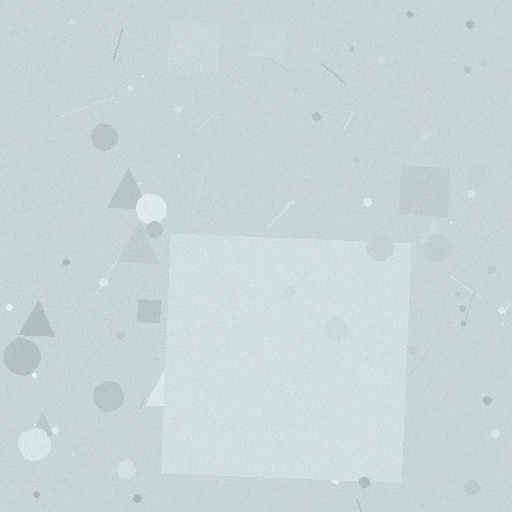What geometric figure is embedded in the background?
A square is embedded in the background.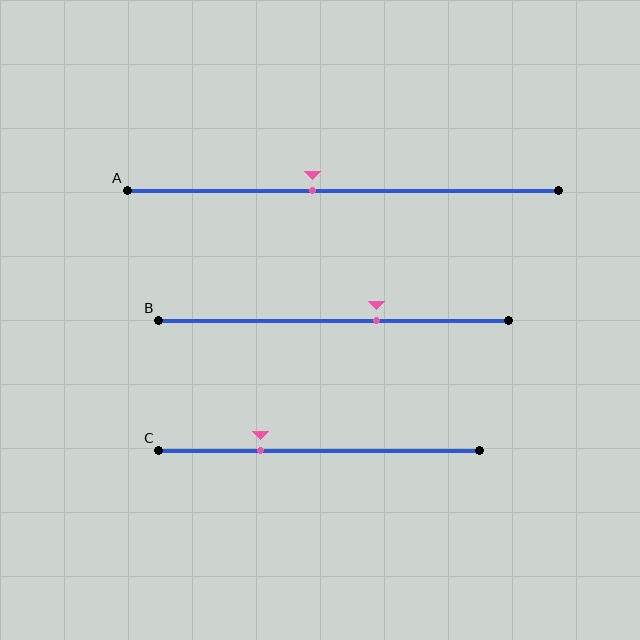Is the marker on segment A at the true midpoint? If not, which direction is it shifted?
No, the marker on segment A is shifted to the left by about 7% of the segment length.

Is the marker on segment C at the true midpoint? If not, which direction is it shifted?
No, the marker on segment C is shifted to the left by about 18% of the segment length.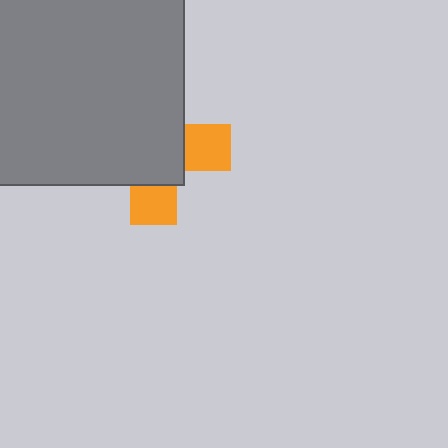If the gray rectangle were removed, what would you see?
You would see the complete orange cross.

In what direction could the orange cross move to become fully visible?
The orange cross could move toward the lower-right. That would shift it out from behind the gray rectangle entirely.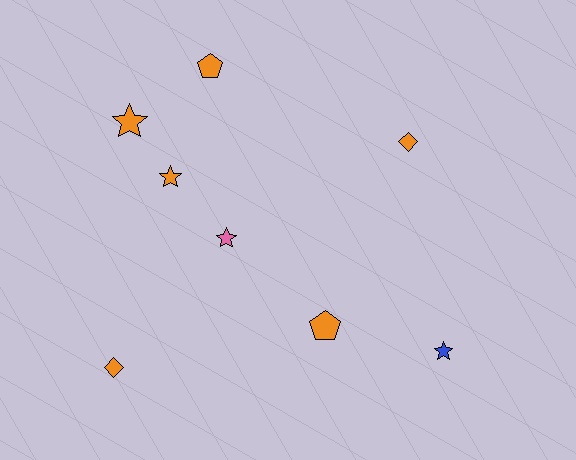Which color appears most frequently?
Orange, with 6 objects.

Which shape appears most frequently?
Star, with 4 objects.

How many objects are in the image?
There are 8 objects.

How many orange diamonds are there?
There are 2 orange diamonds.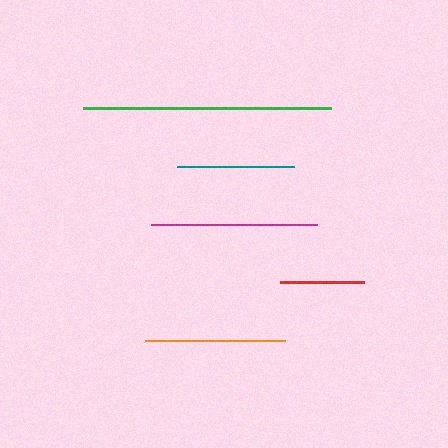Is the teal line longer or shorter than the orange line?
The orange line is longer than the teal line.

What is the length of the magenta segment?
The magenta segment is approximately 166 pixels long.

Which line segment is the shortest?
The red line is the shortest at approximately 84 pixels.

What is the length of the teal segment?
The teal segment is approximately 117 pixels long.